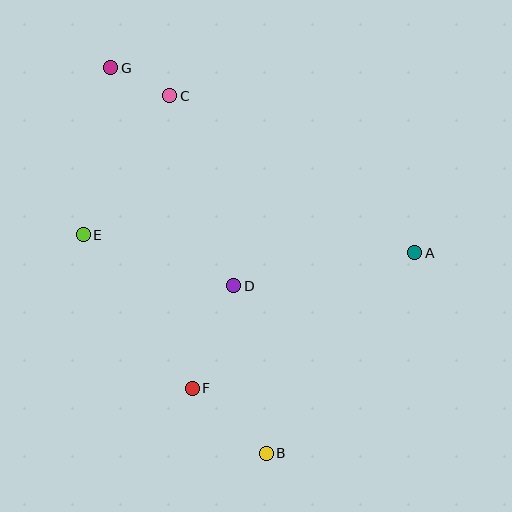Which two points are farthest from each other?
Points B and G are farthest from each other.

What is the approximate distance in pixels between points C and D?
The distance between C and D is approximately 200 pixels.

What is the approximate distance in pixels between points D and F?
The distance between D and F is approximately 111 pixels.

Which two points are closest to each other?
Points C and G are closest to each other.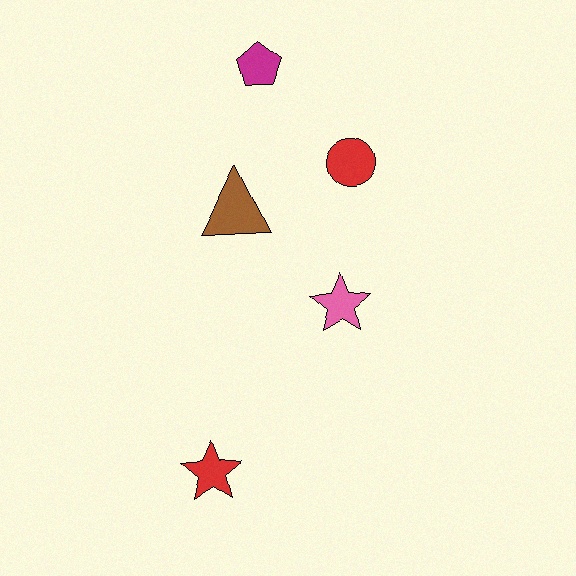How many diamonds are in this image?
There are no diamonds.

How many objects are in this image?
There are 5 objects.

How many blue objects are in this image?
There are no blue objects.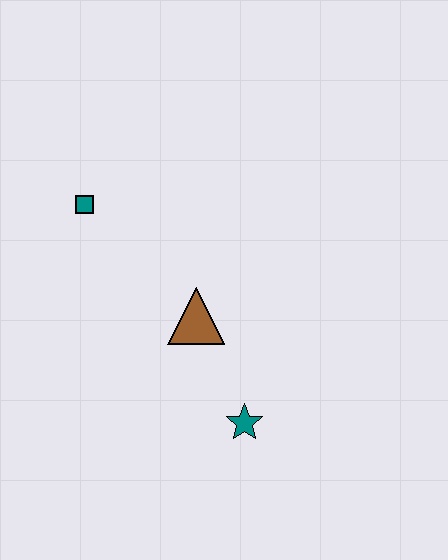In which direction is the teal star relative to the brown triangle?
The teal star is below the brown triangle.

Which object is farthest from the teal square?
The teal star is farthest from the teal square.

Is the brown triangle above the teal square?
No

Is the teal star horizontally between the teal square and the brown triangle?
No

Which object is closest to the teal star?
The brown triangle is closest to the teal star.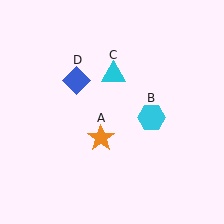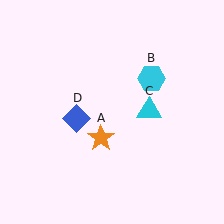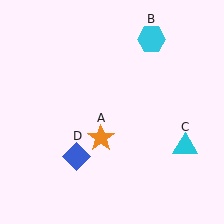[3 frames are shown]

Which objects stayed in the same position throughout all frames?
Orange star (object A) remained stationary.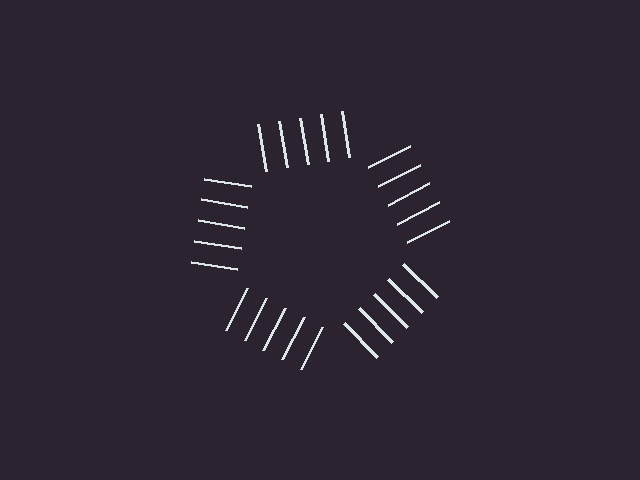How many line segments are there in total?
25 — 5 along each of the 5 edges.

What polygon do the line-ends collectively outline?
An illusory pentagon — the line segments terminate on its edges but no continuous stroke is drawn.